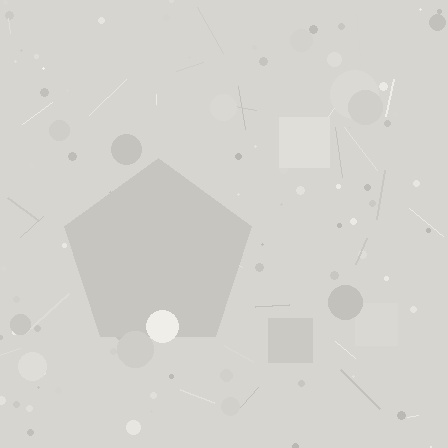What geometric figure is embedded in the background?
A pentagon is embedded in the background.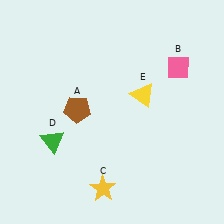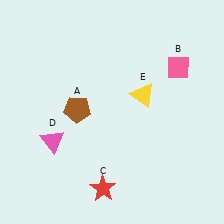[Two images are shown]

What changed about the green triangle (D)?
In Image 1, D is green. In Image 2, it changed to pink.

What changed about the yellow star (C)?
In Image 1, C is yellow. In Image 2, it changed to red.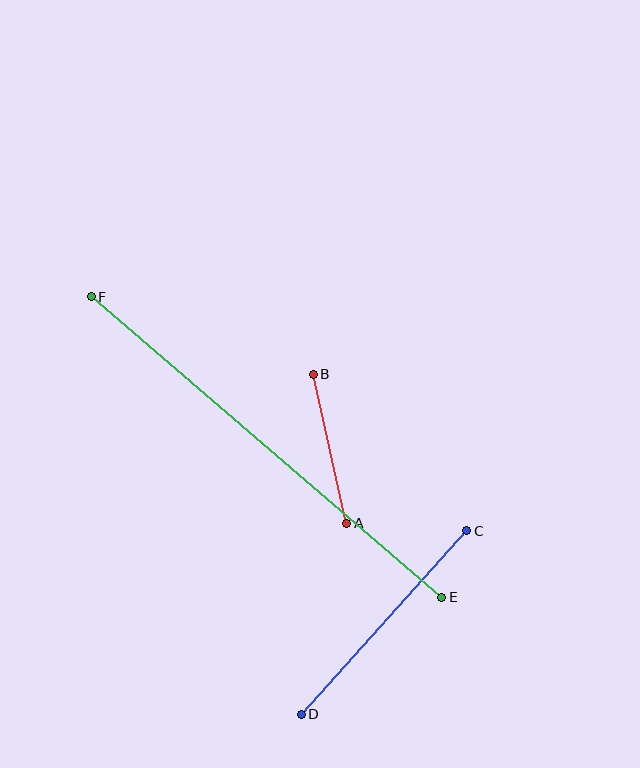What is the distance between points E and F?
The distance is approximately 461 pixels.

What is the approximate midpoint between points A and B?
The midpoint is at approximately (330, 449) pixels.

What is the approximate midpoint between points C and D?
The midpoint is at approximately (384, 623) pixels.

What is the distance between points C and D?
The distance is approximately 247 pixels.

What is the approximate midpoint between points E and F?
The midpoint is at approximately (266, 447) pixels.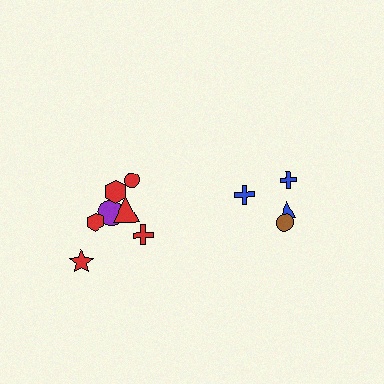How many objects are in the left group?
There are 7 objects.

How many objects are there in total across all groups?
There are 11 objects.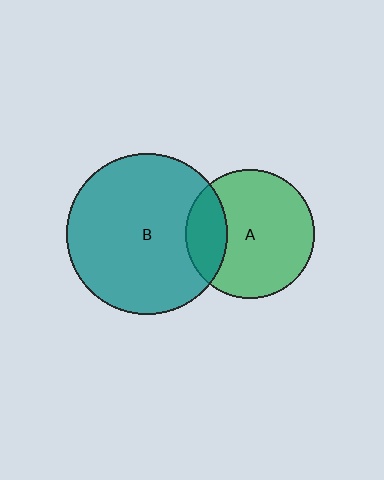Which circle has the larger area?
Circle B (teal).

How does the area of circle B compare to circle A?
Approximately 1.6 times.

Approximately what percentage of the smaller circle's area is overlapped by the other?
Approximately 20%.